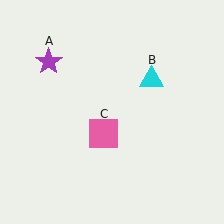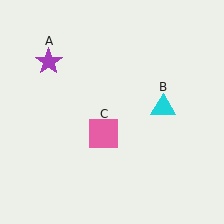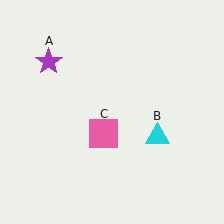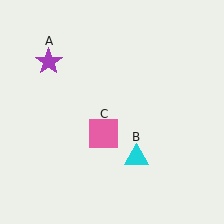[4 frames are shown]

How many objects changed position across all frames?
1 object changed position: cyan triangle (object B).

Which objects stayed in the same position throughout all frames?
Purple star (object A) and pink square (object C) remained stationary.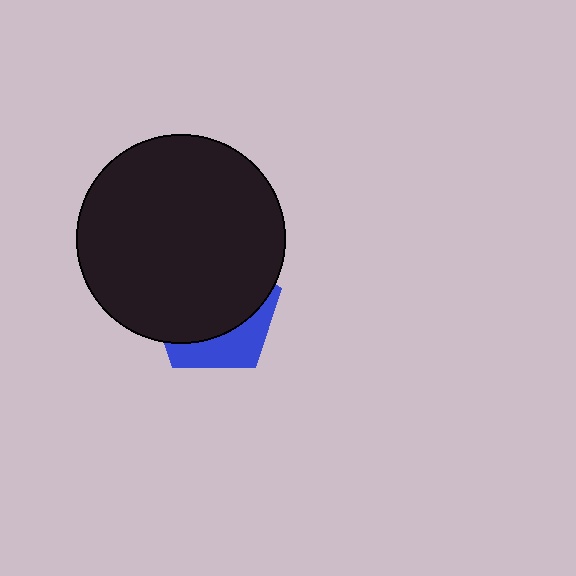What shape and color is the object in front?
The object in front is a black circle.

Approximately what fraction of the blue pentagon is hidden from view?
Roughly 70% of the blue pentagon is hidden behind the black circle.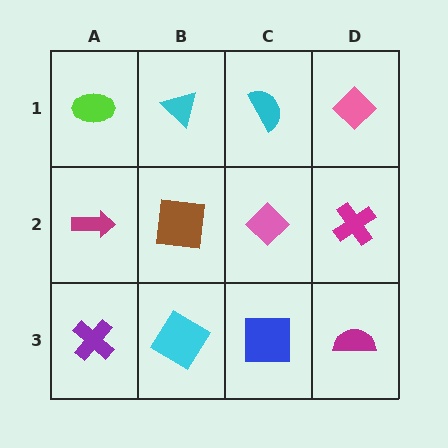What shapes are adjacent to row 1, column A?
A magenta arrow (row 2, column A), a cyan triangle (row 1, column B).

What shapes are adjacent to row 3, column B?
A brown square (row 2, column B), a purple cross (row 3, column A), a blue square (row 3, column C).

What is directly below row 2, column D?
A magenta semicircle.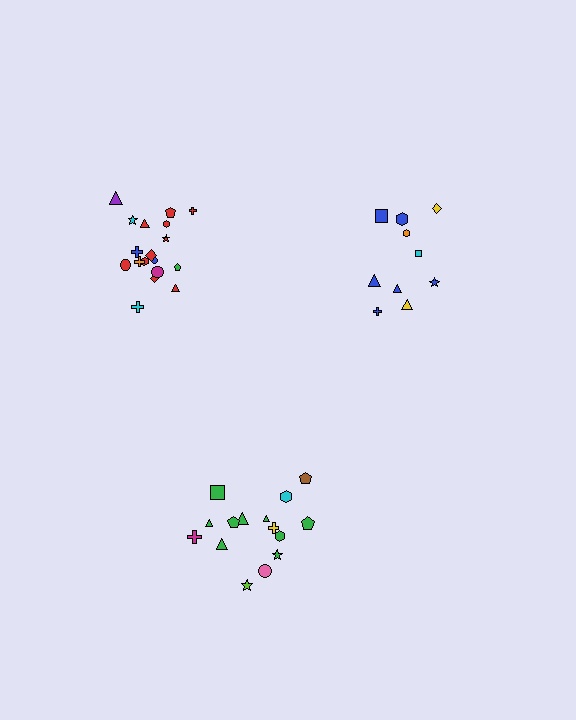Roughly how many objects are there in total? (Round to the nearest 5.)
Roughly 45 objects in total.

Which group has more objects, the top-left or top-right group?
The top-left group.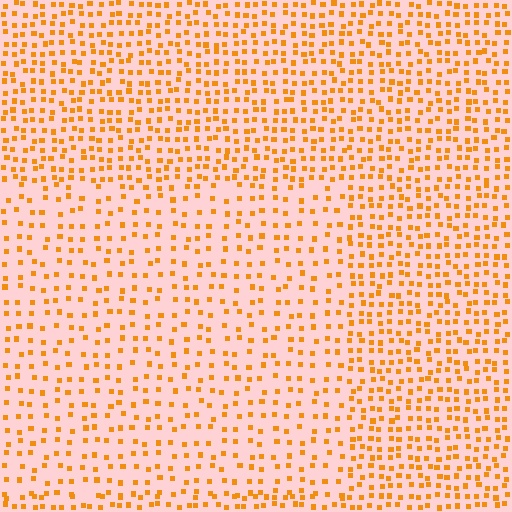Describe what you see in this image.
The image contains small orange elements arranged at two different densities. A rectangle-shaped region is visible where the elements are less densely packed than the surrounding area.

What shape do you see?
I see a rectangle.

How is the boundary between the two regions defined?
The boundary is defined by a change in element density (approximately 1.8x ratio). All elements are the same color, size, and shape.